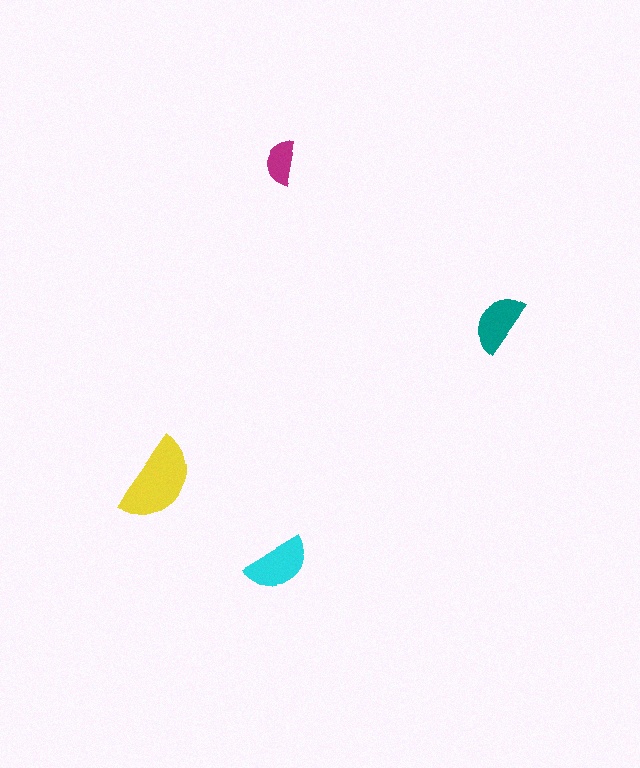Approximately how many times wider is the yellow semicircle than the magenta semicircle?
About 2 times wider.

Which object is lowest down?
The cyan semicircle is bottommost.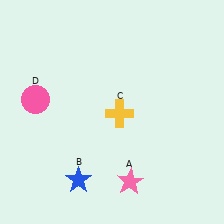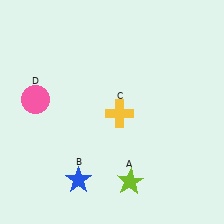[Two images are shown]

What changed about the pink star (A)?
In Image 1, A is pink. In Image 2, it changed to lime.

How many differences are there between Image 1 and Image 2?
There is 1 difference between the two images.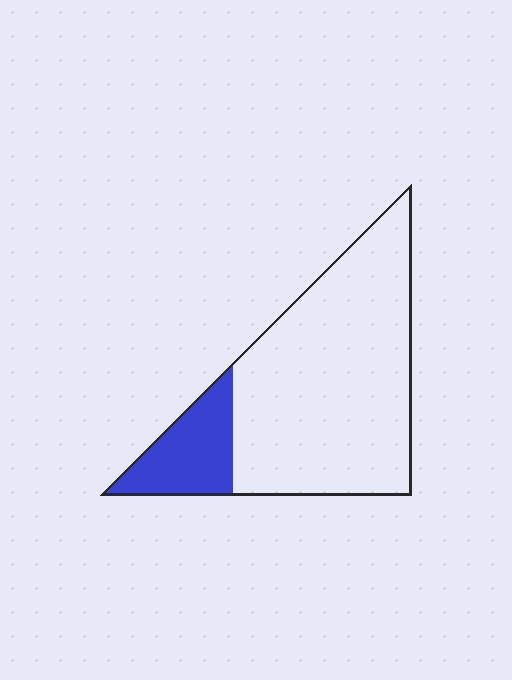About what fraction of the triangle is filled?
About one sixth (1/6).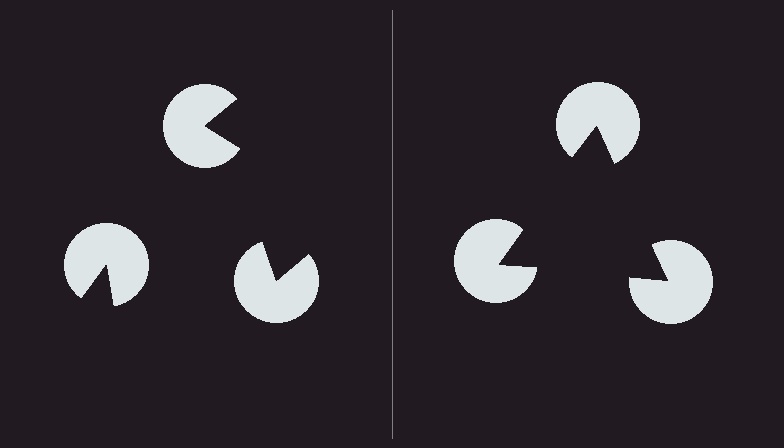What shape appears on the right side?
An illusory triangle.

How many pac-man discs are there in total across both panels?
6 — 3 on each side.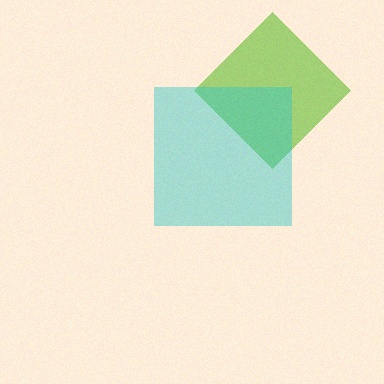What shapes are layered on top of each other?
The layered shapes are: a lime diamond, a cyan square.